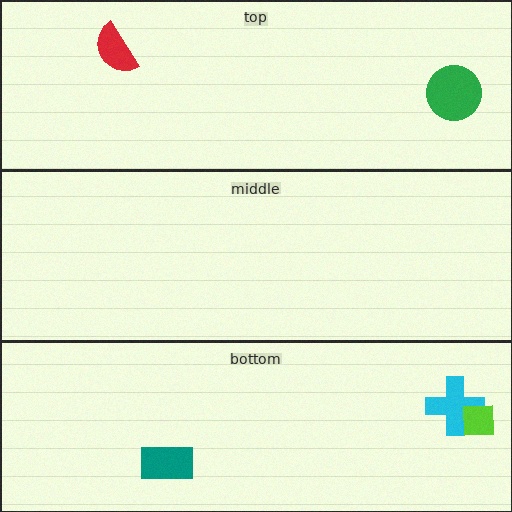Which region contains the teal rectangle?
The bottom region.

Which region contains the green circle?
The top region.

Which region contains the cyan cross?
The bottom region.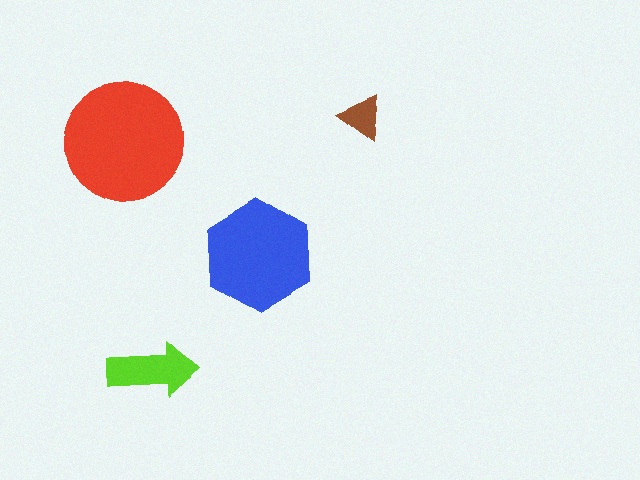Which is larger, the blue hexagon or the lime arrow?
The blue hexagon.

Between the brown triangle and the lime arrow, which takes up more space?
The lime arrow.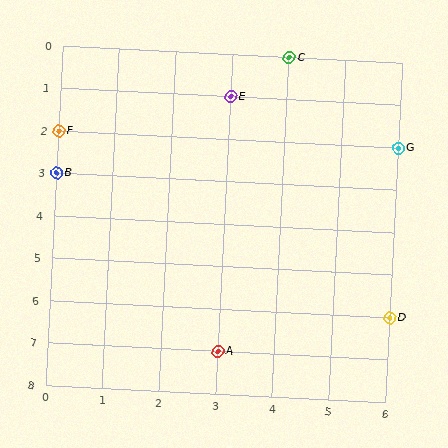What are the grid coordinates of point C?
Point C is at grid coordinates (4, 0).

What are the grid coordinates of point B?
Point B is at grid coordinates (0, 3).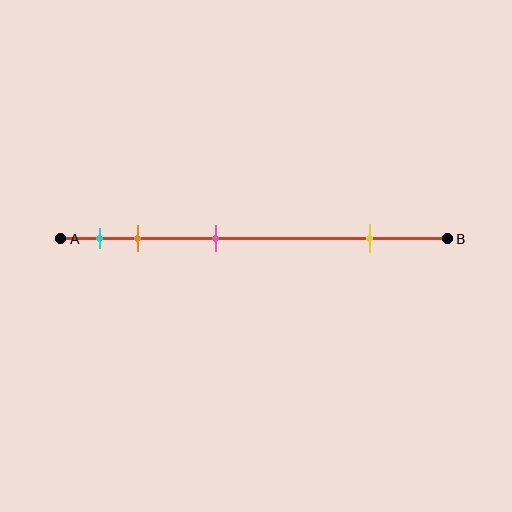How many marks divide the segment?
There are 4 marks dividing the segment.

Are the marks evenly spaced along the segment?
No, the marks are not evenly spaced.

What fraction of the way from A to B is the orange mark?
The orange mark is approximately 20% (0.2) of the way from A to B.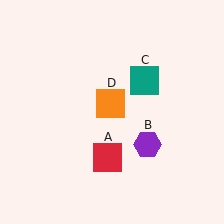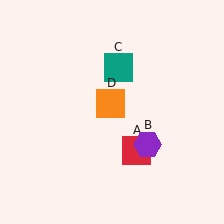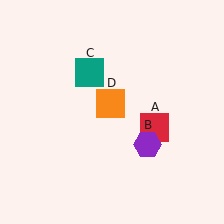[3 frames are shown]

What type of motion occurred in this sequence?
The red square (object A), teal square (object C) rotated counterclockwise around the center of the scene.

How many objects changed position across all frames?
2 objects changed position: red square (object A), teal square (object C).